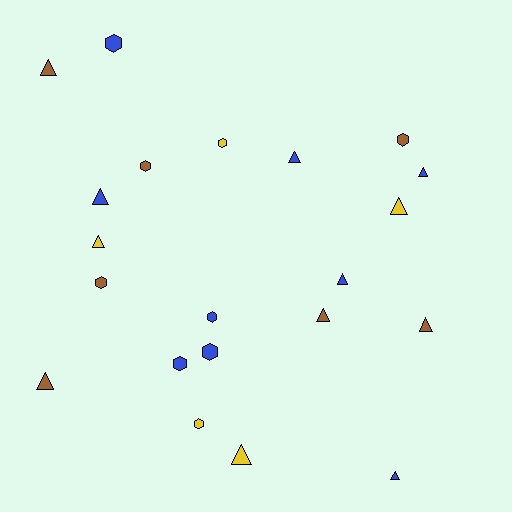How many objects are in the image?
There are 21 objects.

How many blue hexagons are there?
There are 4 blue hexagons.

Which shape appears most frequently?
Triangle, with 12 objects.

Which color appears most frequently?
Blue, with 9 objects.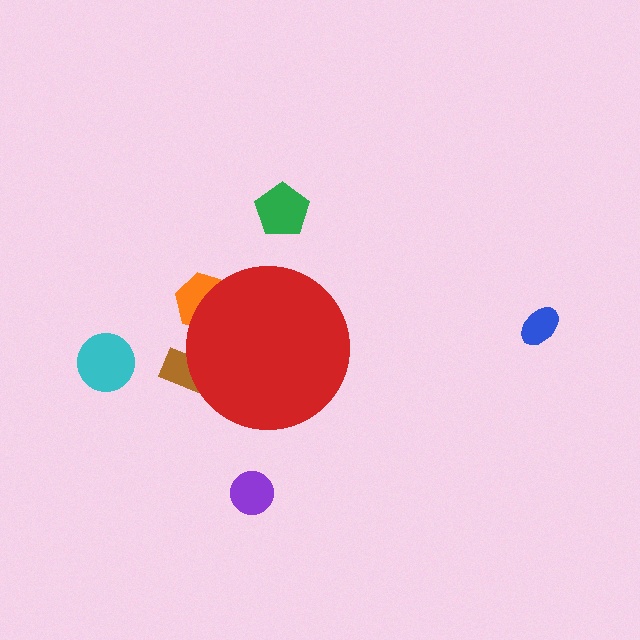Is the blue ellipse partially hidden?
No, the blue ellipse is fully visible.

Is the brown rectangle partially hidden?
Yes, the brown rectangle is partially hidden behind the red circle.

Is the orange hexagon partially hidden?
Yes, the orange hexagon is partially hidden behind the red circle.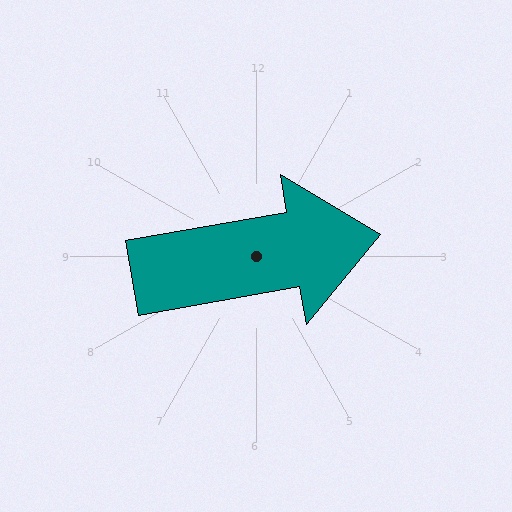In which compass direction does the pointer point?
East.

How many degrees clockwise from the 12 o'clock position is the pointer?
Approximately 80 degrees.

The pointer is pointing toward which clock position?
Roughly 3 o'clock.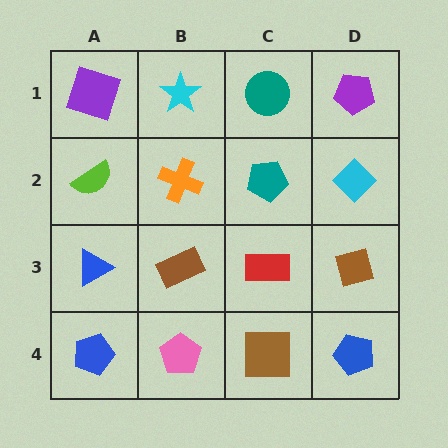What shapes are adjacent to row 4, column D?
A brown square (row 3, column D), a brown square (row 4, column C).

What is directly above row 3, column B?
An orange cross.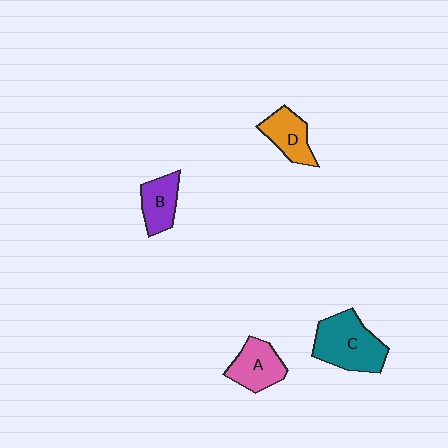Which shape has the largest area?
Shape C (teal).